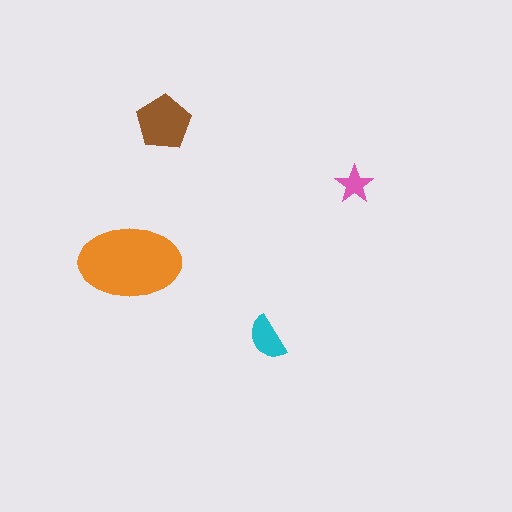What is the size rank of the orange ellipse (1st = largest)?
1st.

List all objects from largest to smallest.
The orange ellipse, the brown pentagon, the cyan semicircle, the pink star.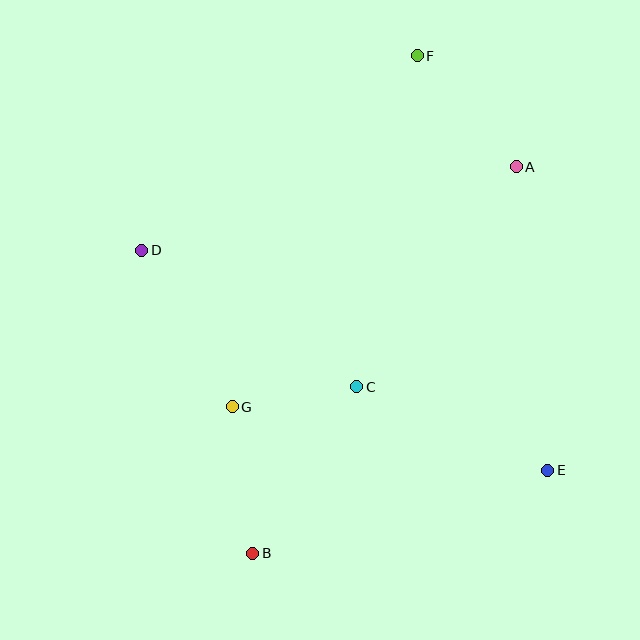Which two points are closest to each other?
Points C and G are closest to each other.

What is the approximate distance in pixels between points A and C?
The distance between A and C is approximately 272 pixels.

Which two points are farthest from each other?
Points B and F are farthest from each other.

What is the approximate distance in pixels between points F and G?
The distance between F and G is approximately 397 pixels.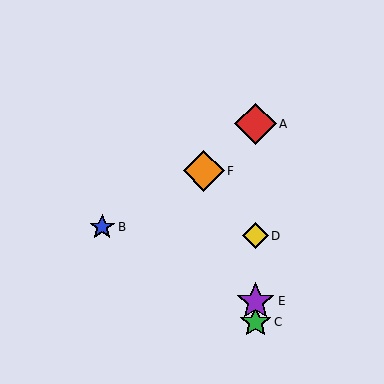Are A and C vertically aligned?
Yes, both are at x≈255.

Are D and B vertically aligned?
No, D is at x≈255 and B is at x≈102.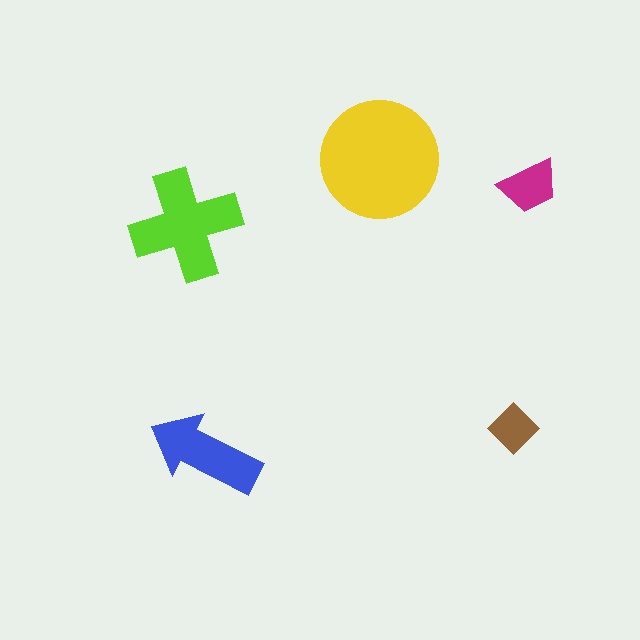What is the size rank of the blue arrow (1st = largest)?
3rd.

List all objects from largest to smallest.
The yellow circle, the lime cross, the blue arrow, the magenta trapezoid, the brown diamond.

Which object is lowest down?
The blue arrow is bottommost.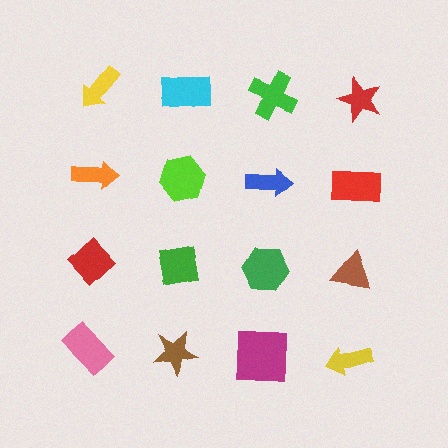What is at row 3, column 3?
A green hexagon.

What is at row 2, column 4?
A red rectangle.